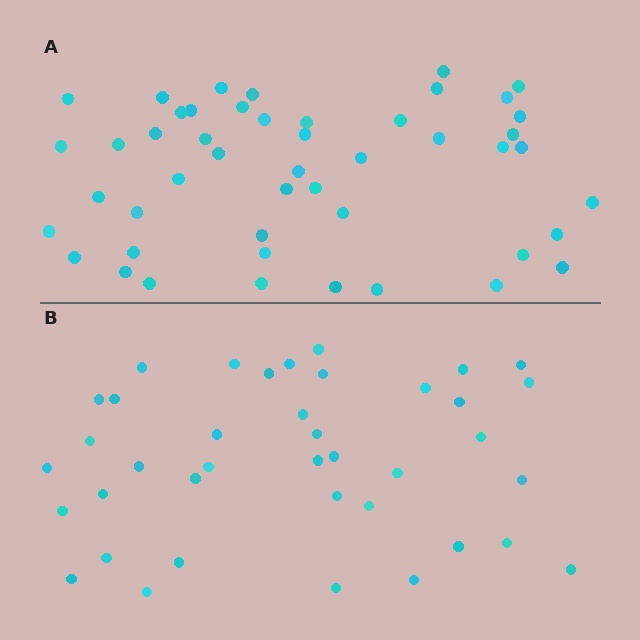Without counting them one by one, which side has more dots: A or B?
Region A (the top region) has more dots.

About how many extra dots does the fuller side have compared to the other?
Region A has roughly 8 or so more dots than region B.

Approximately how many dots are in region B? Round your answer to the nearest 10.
About 40 dots. (The exact count is 39, which rounds to 40.)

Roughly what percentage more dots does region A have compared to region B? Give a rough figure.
About 25% more.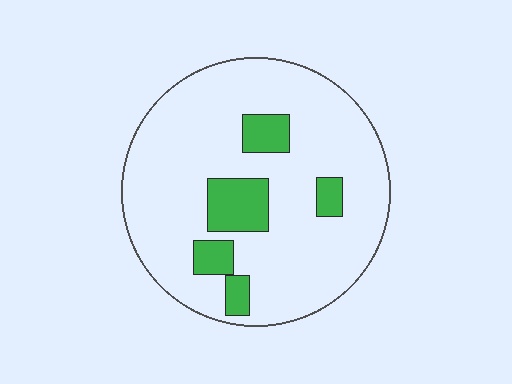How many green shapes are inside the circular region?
5.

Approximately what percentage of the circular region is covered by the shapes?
Approximately 15%.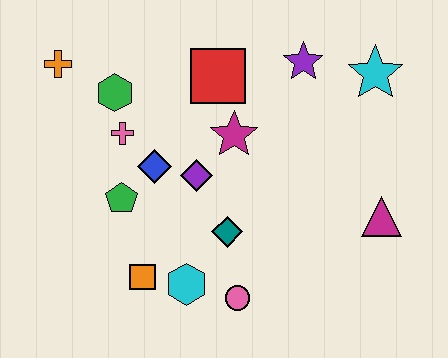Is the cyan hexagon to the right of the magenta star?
No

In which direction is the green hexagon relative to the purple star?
The green hexagon is to the left of the purple star.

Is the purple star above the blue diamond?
Yes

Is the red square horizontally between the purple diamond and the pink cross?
No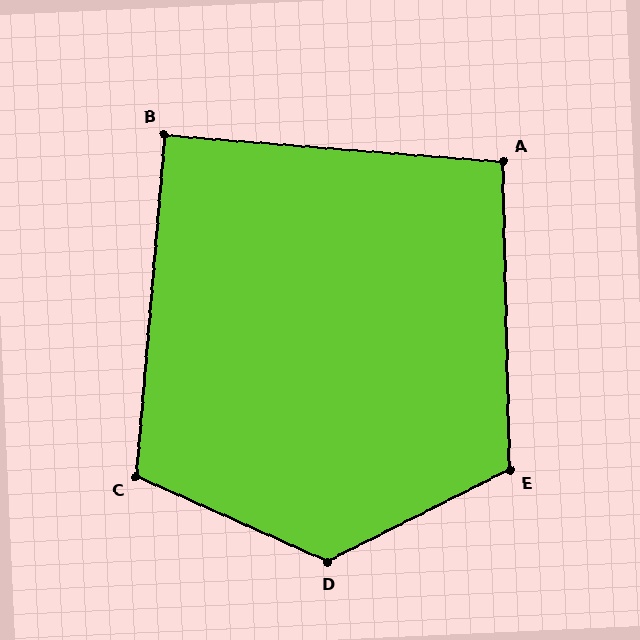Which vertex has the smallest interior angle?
B, at approximately 90 degrees.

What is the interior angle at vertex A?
Approximately 96 degrees (obtuse).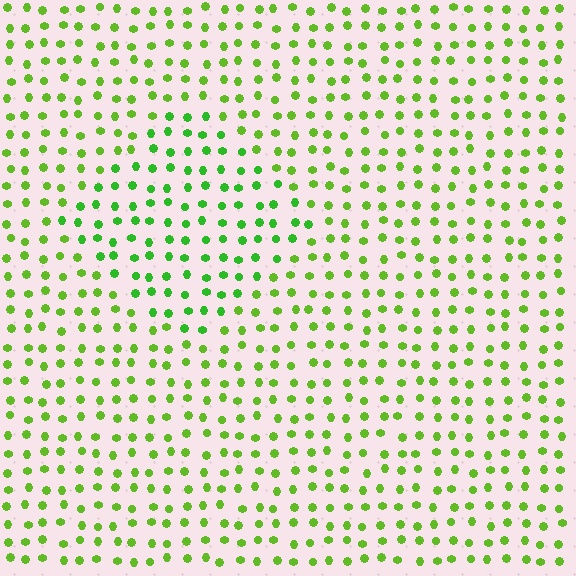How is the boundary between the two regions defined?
The boundary is defined purely by a slight shift in hue (about 22 degrees). Spacing, size, and orientation are identical on both sides.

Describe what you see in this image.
The image is filled with small lime elements in a uniform arrangement. A diamond-shaped region is visible where the elements are tinted to a slightly different hue, forming a subtle color boundary.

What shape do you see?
I see a diamond.